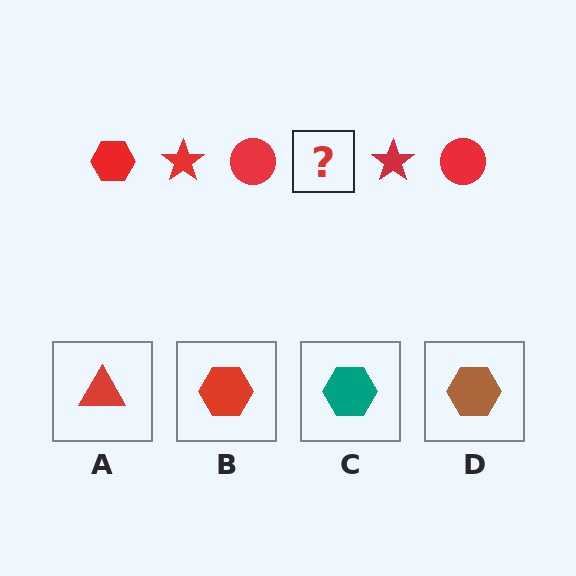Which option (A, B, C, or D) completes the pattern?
B.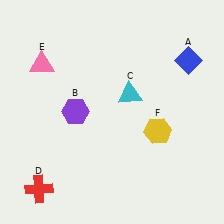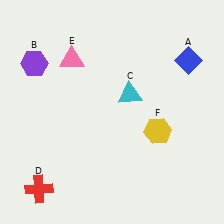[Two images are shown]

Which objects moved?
The objects that moved are: the purple hexagon (B), the pink triangle (E).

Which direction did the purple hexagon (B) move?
The purple hexagon (B) moved up.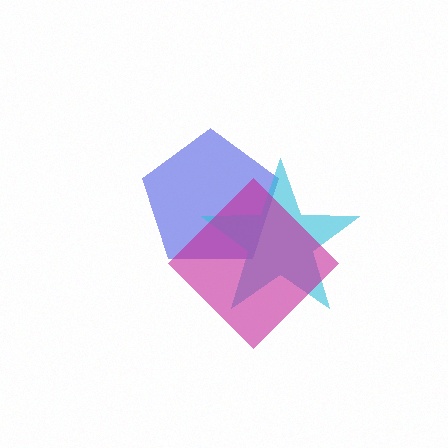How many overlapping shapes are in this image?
There are 3 overlapping shapes in the image.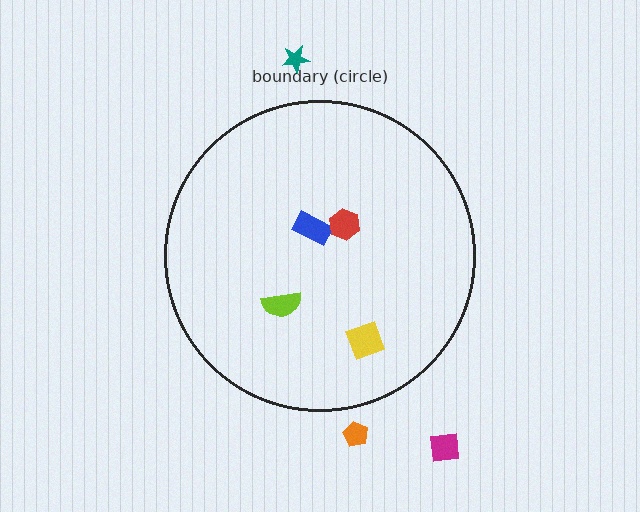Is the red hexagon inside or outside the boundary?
Inside.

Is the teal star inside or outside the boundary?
Outside.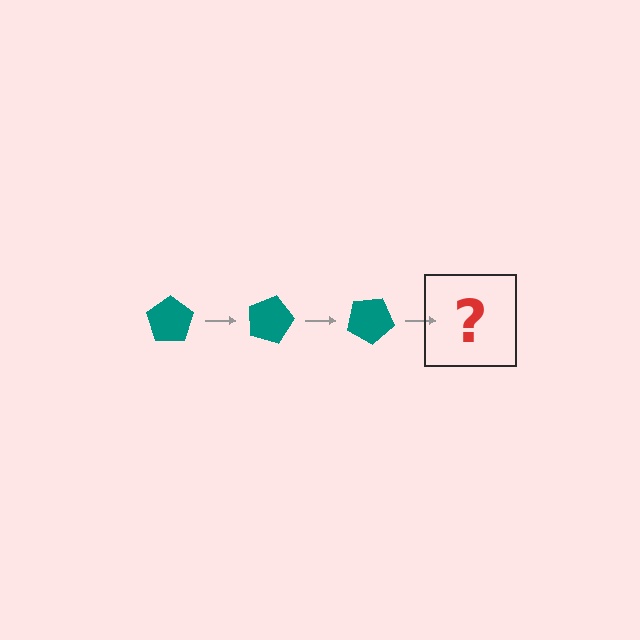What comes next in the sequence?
The next element should be a teal pentagon rotated 45 degrees.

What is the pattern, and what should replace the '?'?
The pattern is that the pentagon rotates 15 degrees each step. The '?' should be a teal pentagon rotated 45 degrees.